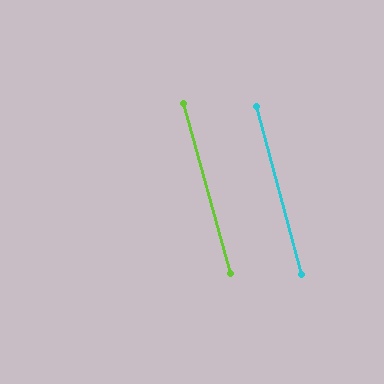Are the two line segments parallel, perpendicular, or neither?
Parallel — their directions differ by only 0.4°.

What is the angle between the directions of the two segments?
Approximately 0 degrees.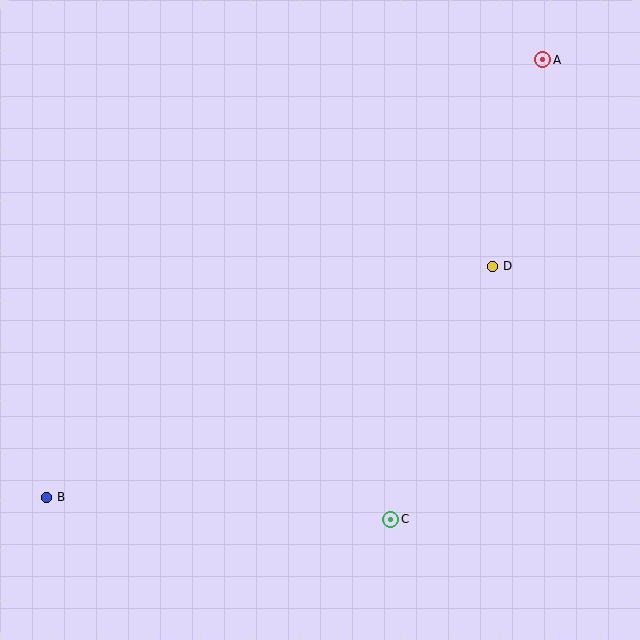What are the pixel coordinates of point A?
Point A is at (543, 60).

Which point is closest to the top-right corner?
Point A is closest to the top-right corner.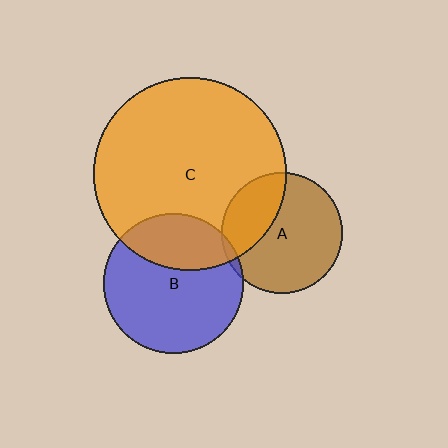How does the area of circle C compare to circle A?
Approximately 2.6 times.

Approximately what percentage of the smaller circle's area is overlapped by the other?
Approximately 30%.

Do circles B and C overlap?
Yes.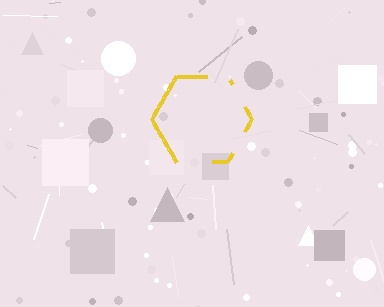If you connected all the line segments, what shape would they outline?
They would outline a hexagon.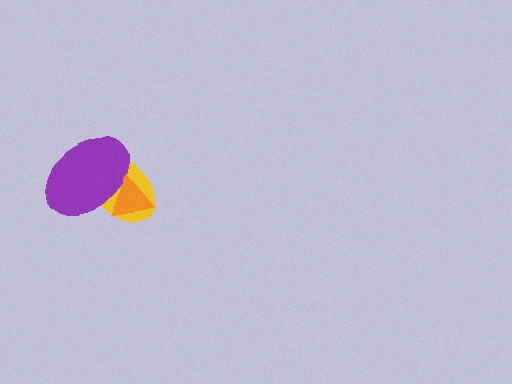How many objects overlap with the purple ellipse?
2 objects overlap with the purple ellipse.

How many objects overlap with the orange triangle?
2 objects overlap with the orange triangle.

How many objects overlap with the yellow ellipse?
2 objects overlap with the yellow ellipse.